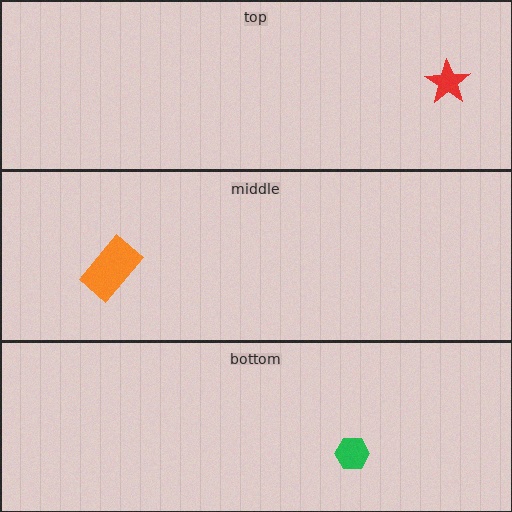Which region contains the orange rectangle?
The middle region.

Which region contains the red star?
The top region.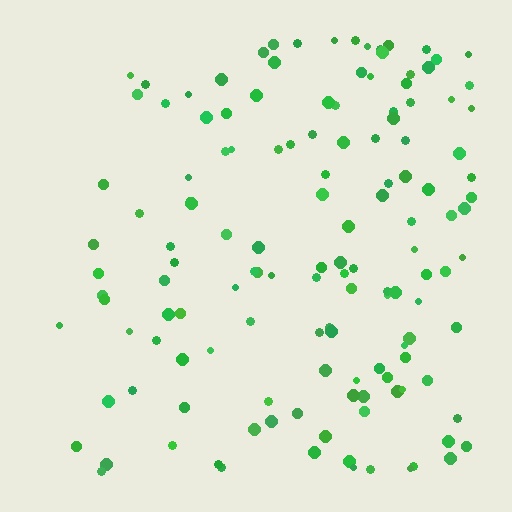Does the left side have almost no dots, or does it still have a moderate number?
Still a moderate number, just noticeably fewer than the right.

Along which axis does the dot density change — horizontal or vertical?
Horizontal.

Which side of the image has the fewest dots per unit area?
The left.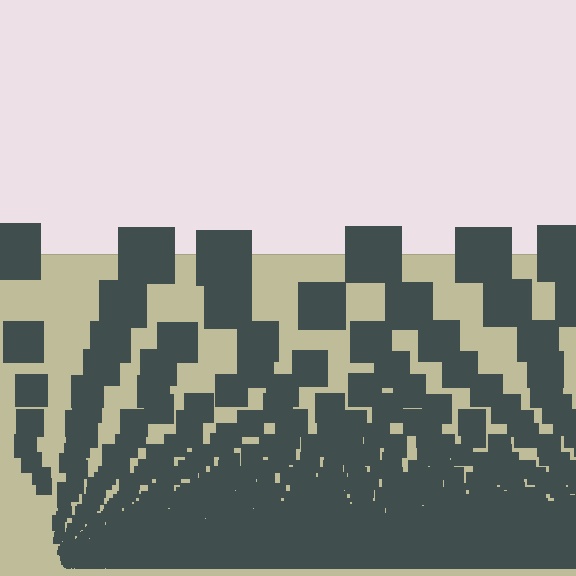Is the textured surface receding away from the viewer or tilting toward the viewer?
The surface appears to tilt toward the viewer. Texture elements get larger and sparser toward the top.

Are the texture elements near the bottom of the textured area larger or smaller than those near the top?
Smaller. The gradient is inverted — elements near the bottom are smaller and denser.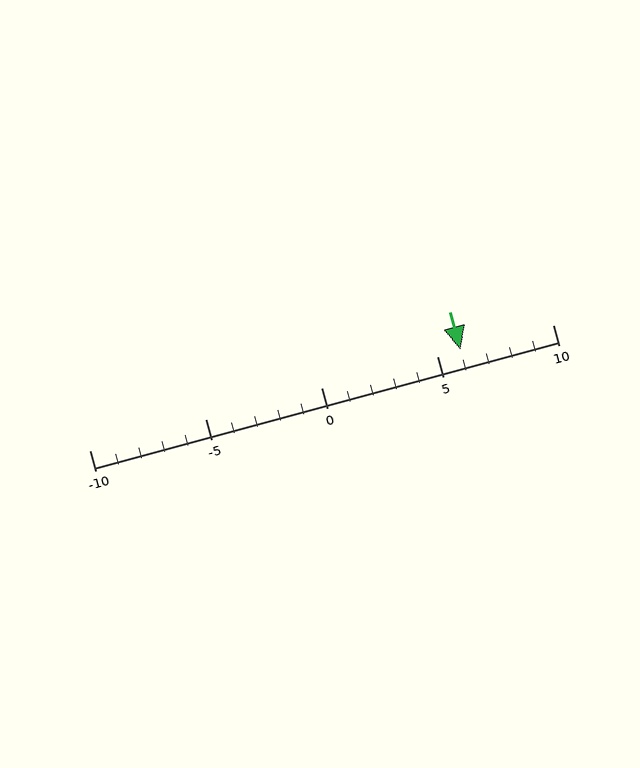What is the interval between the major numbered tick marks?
The major tick marks are spaced 5 units apart.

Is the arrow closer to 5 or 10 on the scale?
The arrow is closer to 5.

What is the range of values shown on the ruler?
The ruler shows values from -10 to 10.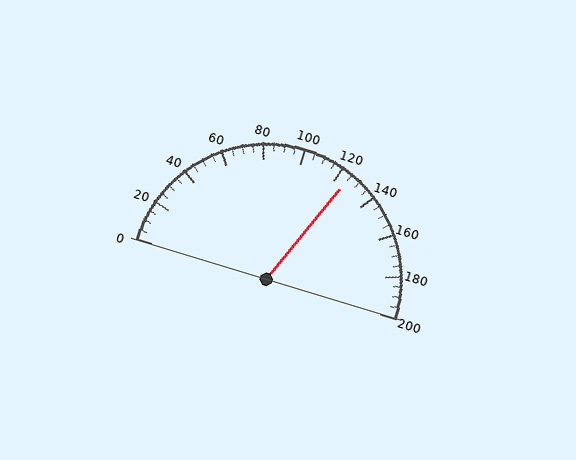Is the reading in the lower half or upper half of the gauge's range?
The reading is in the upper half of the range (0 to 200).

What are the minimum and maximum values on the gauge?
The gauge ranges from 0 to 200.